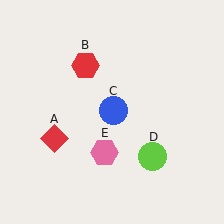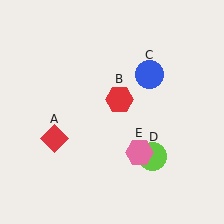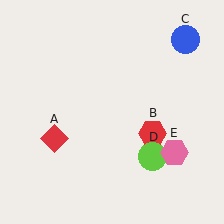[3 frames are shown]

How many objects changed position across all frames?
3 objects changed position: red hexagon (object B), blue circle (object C), pink hexagon (object E).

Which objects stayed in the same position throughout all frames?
Red diamond (object A) and lime circle (object D) remained stationary.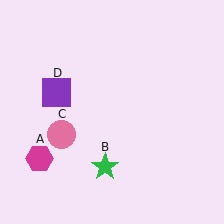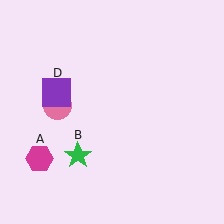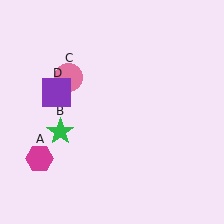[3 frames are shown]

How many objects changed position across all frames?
2 objects changed position: green star (object B), pink circle (object C).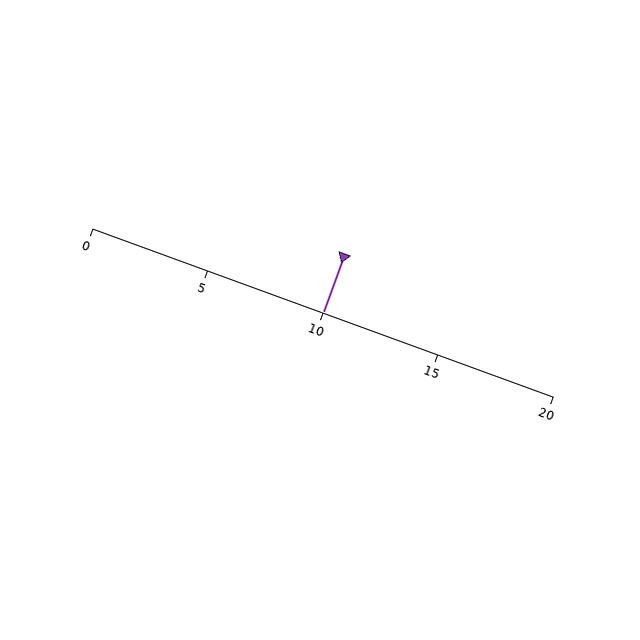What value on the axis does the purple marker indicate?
The marker indicates approximately 10.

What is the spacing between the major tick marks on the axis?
The major ticks are spaced 5 apart.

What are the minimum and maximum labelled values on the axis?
The axis runs from 0 to 20.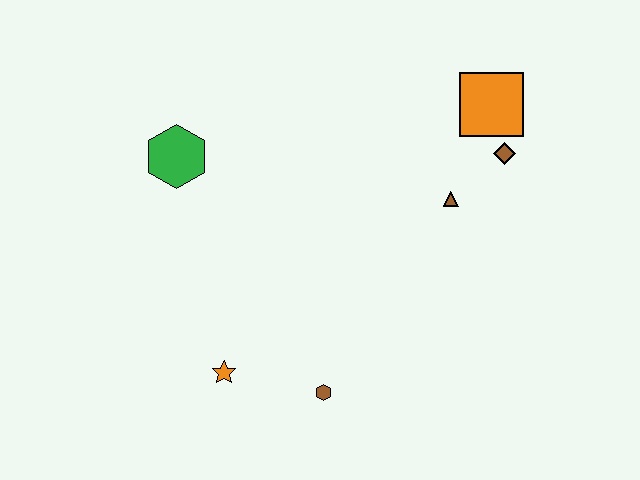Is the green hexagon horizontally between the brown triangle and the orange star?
No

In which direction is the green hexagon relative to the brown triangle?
The green hexagon is to the left of the brown triangle.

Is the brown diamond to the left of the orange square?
No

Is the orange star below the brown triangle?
Yes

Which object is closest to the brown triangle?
The brown diamond is closest to the brown triangle.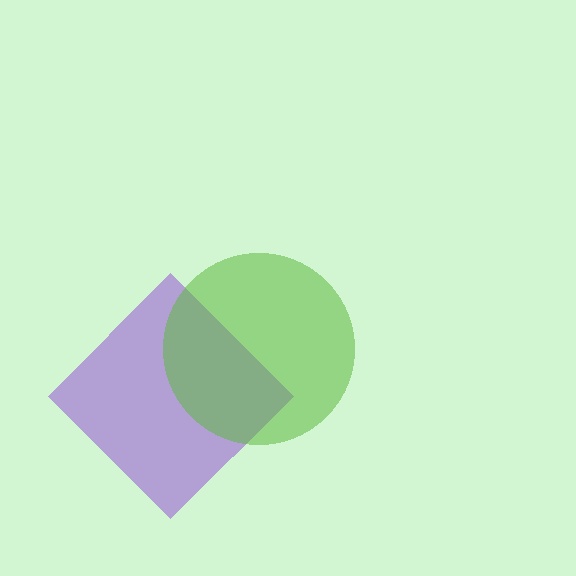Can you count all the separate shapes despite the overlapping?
Yes, there are 2 separate shapes.